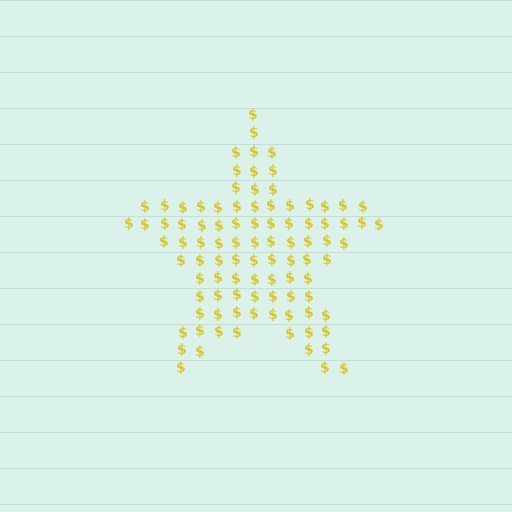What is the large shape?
The large shape is a star.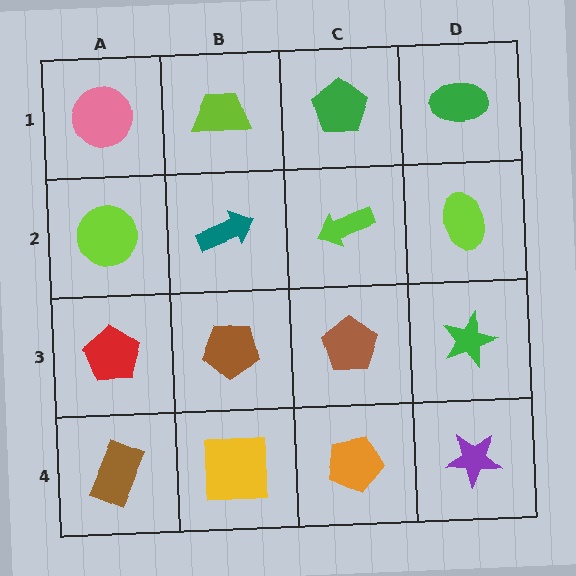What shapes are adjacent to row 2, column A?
A pink circle (row 1, column A), a red pentagon (row 3, column A), a teal arrow (row 2, column B).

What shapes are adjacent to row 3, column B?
A teal arrow (row 2, column B), a yellow square (row 4, column B), a red pentagon (row 3, column A), a brown pentagon (row 3, column C).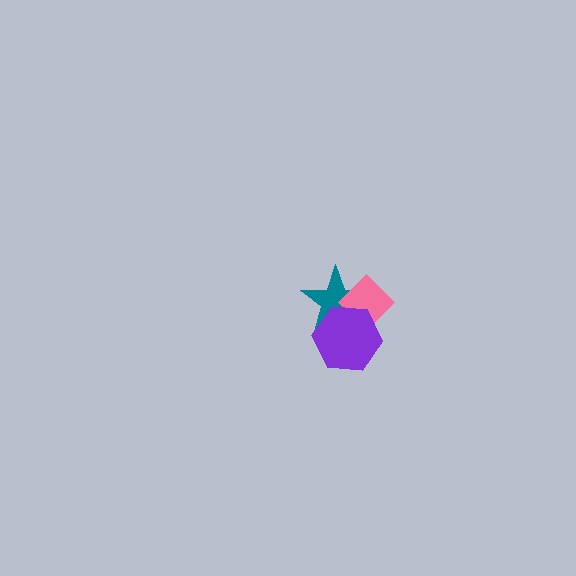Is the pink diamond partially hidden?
Yes, it is partially covered by another shape.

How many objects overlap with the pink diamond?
2 objects overlap with the pink diamond.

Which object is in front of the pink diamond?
The purple hexagon is in front of the pink diamond.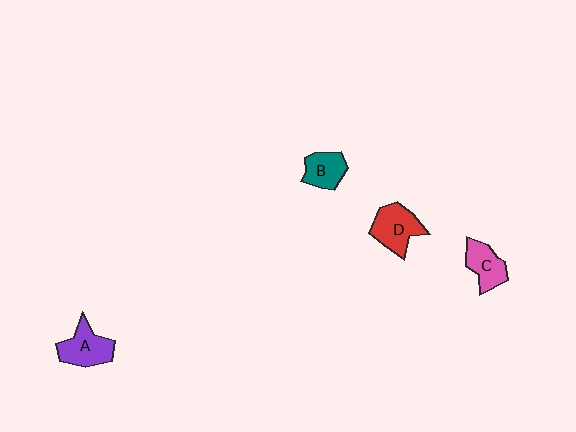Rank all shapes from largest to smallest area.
From largest to smallest: D (red), A (purple), C (pink), B (teal).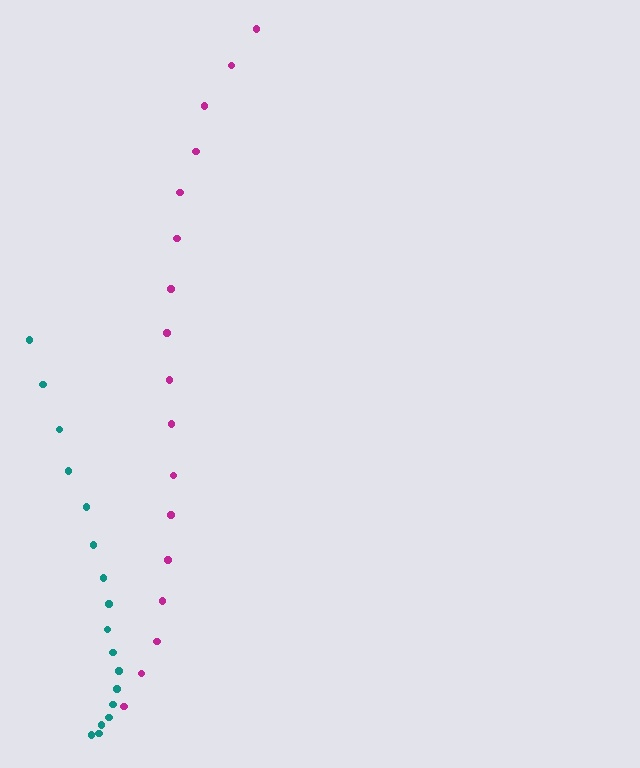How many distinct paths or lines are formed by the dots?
There are 2 distinct paths.